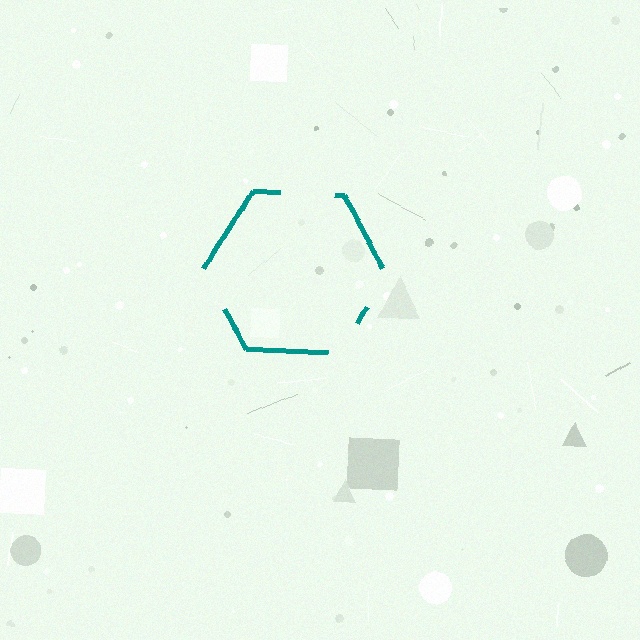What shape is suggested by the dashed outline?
The dashed outline suggests a hexagon.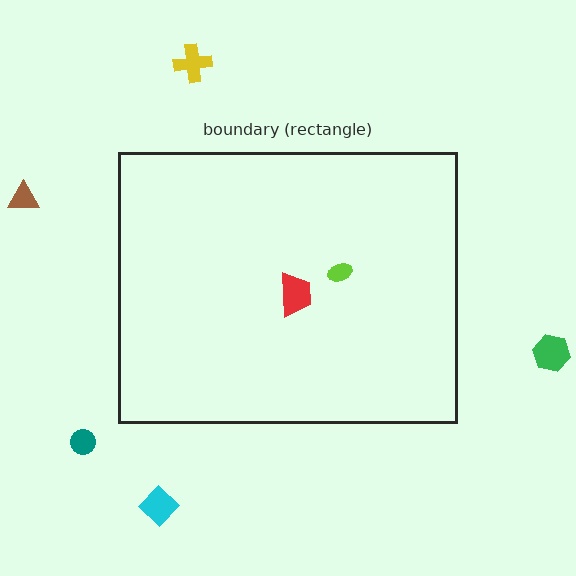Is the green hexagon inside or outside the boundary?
Outside.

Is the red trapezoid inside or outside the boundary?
Inside.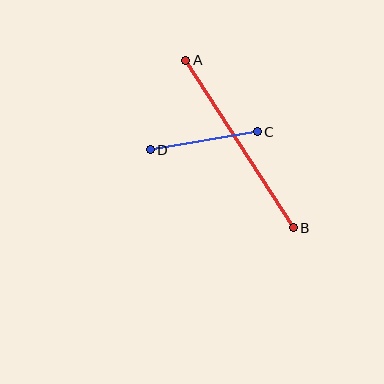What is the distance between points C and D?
The distance is approximately 109 pixels.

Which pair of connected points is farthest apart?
Points A and B are farthest apart.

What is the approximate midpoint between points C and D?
The midpoint is at approximately (204, 141) pixels.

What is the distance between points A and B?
The distance is approximately 199 pixels.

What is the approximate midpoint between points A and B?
The midpoint is at approximately (240, 144) pixels.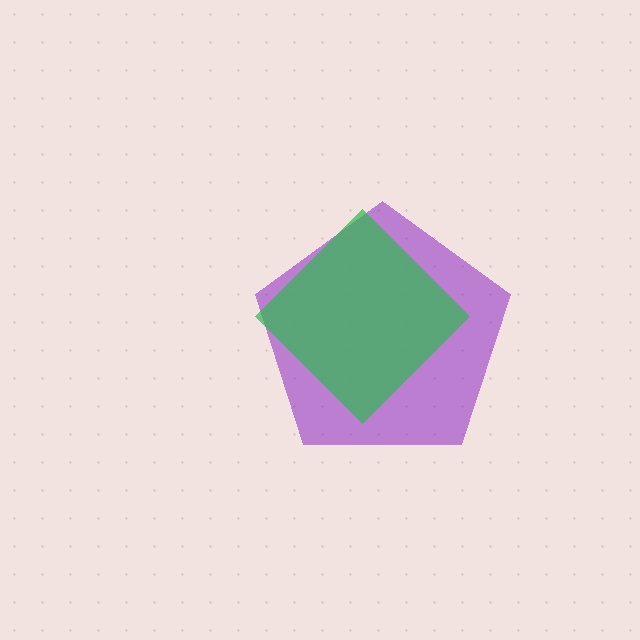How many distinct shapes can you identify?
There are 2 distinct shapes: a purple pentagon, a green diamond.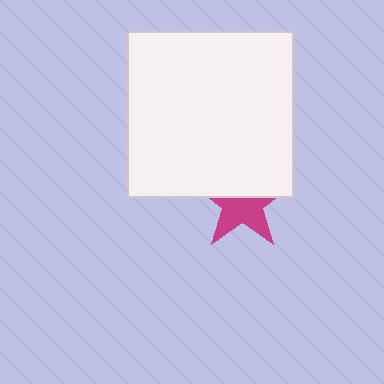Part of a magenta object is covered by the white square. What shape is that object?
It is a star.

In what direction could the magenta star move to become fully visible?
The magenta star could move down. That would shift it out from behind the white square entirely.